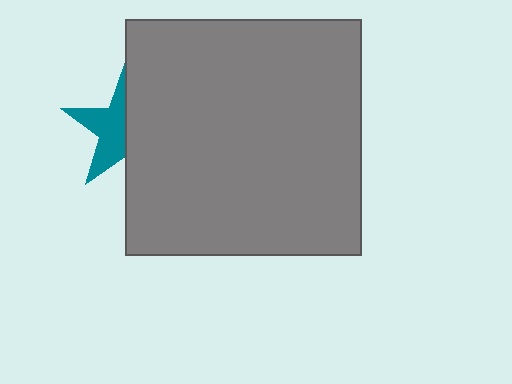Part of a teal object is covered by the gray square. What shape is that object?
It is a star.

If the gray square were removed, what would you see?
You would see the complete teal star.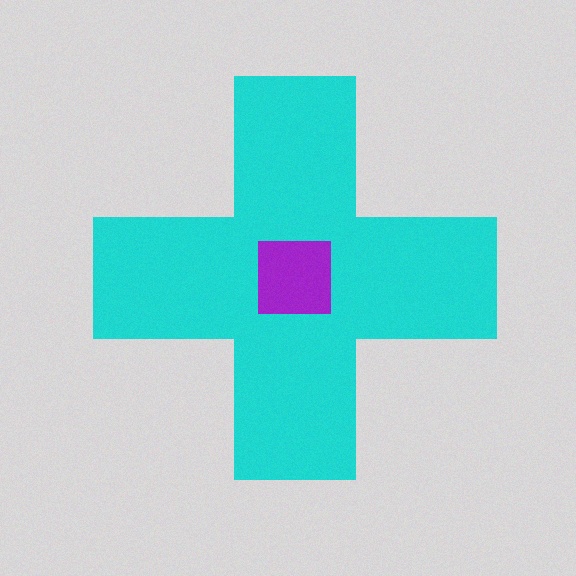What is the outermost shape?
The cyan cross.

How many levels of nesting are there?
2.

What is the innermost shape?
The purple square.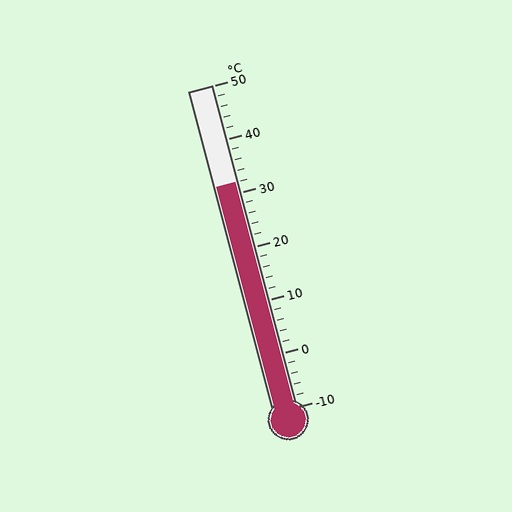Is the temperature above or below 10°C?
The temperature is above 10°C.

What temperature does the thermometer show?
The thermometer shows approximately 32°C.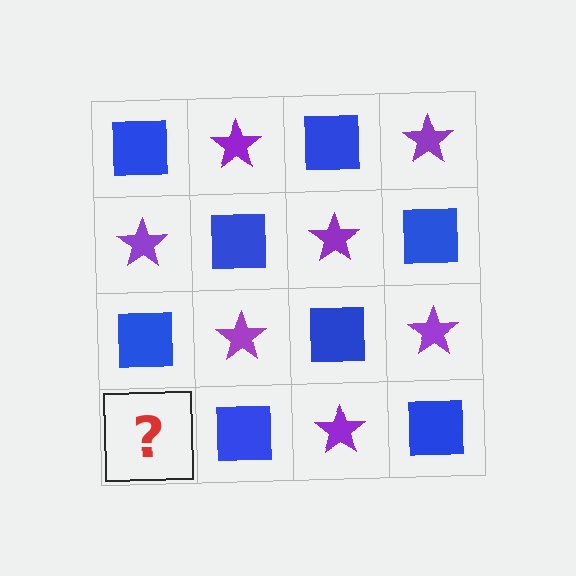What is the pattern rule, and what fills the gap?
The rule is that it alternates blue square and purple star in a checkerboard pattern. The gap should be filled with a purple star.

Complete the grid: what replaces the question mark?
The question mark should be replaced with a purple star.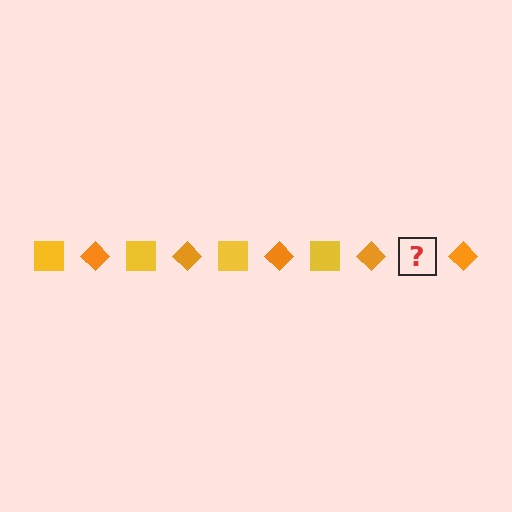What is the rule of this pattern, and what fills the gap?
The rule is that the pattern alternates between yellow square and orange diamond. The gap should be filled with a yellow square.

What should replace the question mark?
The question mark should be replaced with a yellow square.